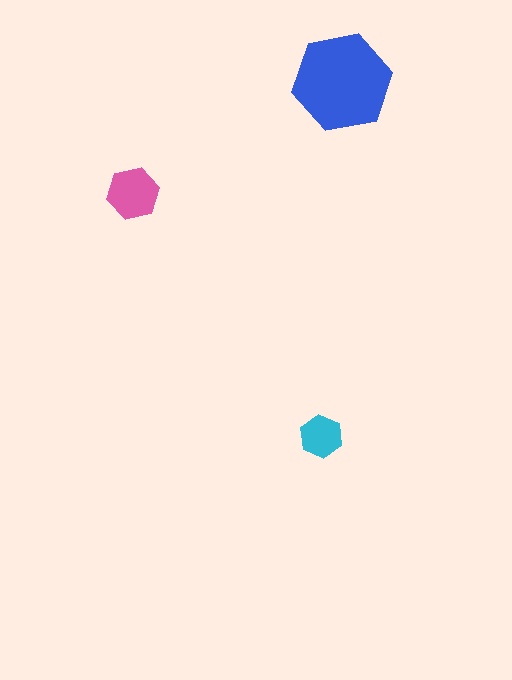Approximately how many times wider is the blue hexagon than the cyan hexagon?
About 2.5 times wider.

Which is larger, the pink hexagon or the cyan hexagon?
The pink one.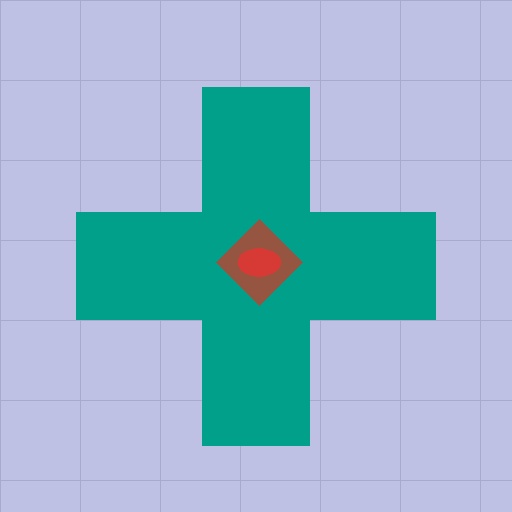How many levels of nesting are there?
3.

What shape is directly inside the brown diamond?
The red ellipse.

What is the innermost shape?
The red ellipse.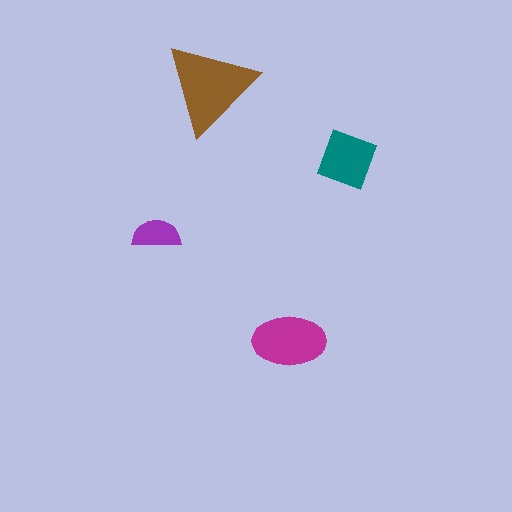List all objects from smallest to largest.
The purple semicircle, the teal square, the magenta ellipse, the brown triangle.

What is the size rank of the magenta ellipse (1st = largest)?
2nd.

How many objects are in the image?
There are 4 objects in the image.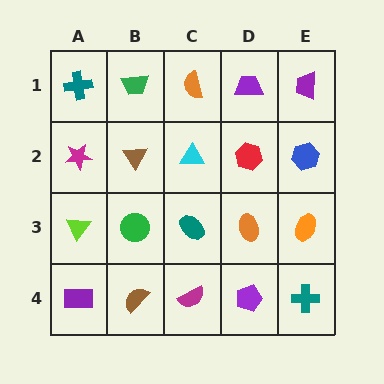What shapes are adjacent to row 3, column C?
A cyan triangle (row 2, column C), a magenta semicircle (row 4, column C), a green circle (row 3, column B), an orange ellipse (row 3, column D).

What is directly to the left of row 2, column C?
A brown triangle.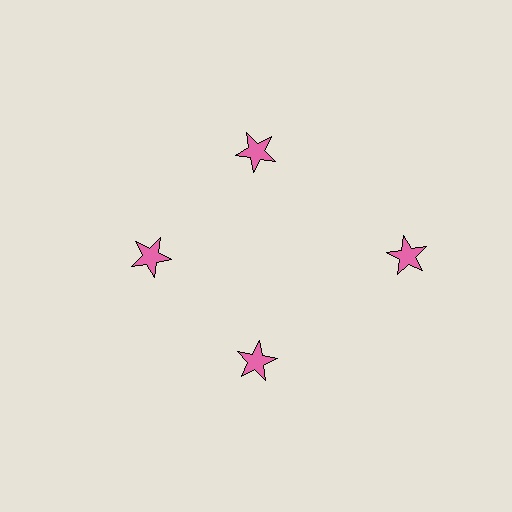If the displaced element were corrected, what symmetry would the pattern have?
It would have 4-fold rotational symmetry — the pattern would map onto itself every 90 degrees.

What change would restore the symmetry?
The symmetry would be restored by moving it inward, back onto the ring so that all 4 stars sit at equal angles and equal distance from the center.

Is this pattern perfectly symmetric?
No. The 4 pink stars are arranged in a ring, but one element near the 3 o'clock position is pushed outward from the center, breaking the 4-fold rotational symmetry.